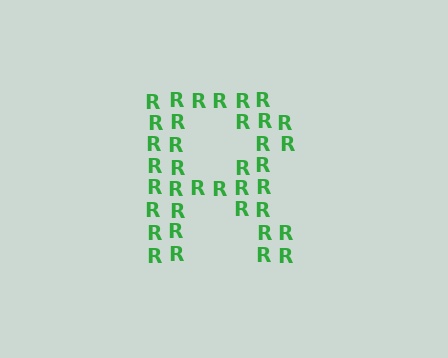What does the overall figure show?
The overall figure shows the letter R.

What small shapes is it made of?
It is made of small letter R's.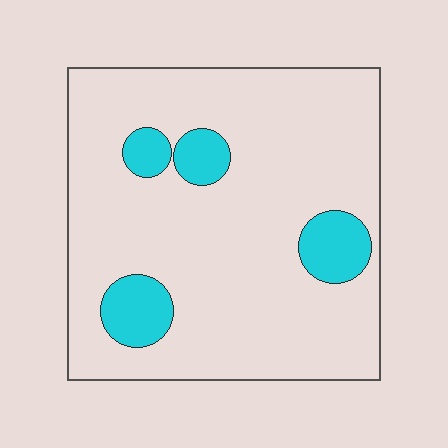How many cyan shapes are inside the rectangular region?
4.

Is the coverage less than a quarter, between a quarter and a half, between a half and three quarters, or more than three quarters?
Less than a quarter.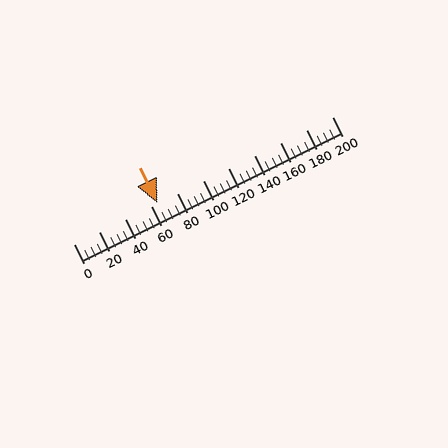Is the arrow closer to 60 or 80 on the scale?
The arrow is closer to 60.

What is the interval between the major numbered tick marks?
The major tick marks are spaced 20 units apart.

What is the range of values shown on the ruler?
The ruler shows values from 0 to 200.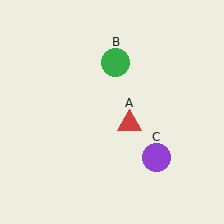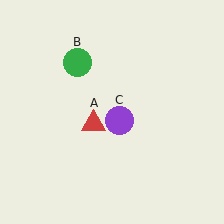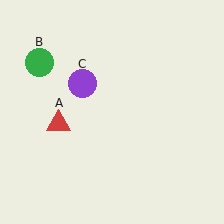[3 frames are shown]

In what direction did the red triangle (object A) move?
The red triangle (object A) moved left.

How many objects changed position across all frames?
3 objects changed position: red triangle (object A), green circle (object B), purple circle (object C).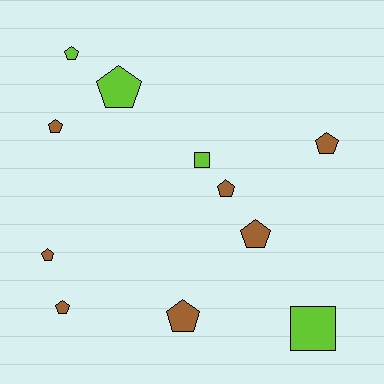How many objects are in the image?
There are 11 objects.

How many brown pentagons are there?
There are 7 brown pentagons.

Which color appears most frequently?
Brown, with 7 objects.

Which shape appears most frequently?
Pentagon, with 9 objects.